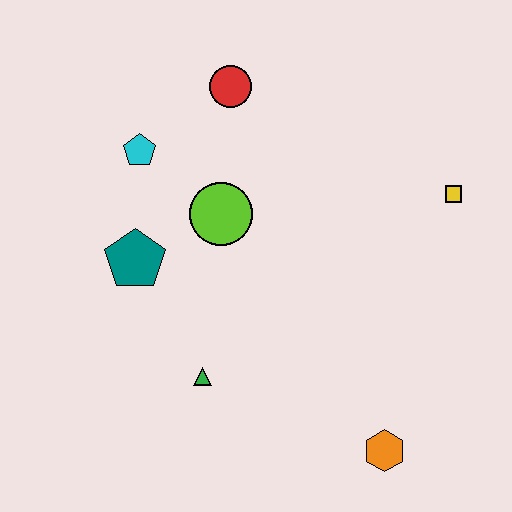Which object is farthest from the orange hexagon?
The red circle is farthest from the orange hexagon.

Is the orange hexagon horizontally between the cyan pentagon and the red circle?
No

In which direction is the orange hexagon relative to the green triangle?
The orange hexagon is to the right of the green triangle.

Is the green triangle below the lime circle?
Yes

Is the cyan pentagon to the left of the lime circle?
Yes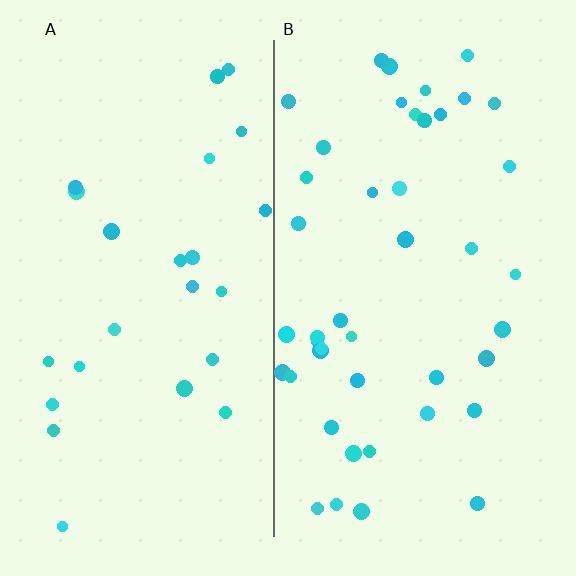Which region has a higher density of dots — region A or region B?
B (the right).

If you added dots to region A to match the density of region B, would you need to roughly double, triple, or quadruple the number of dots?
Approximately double.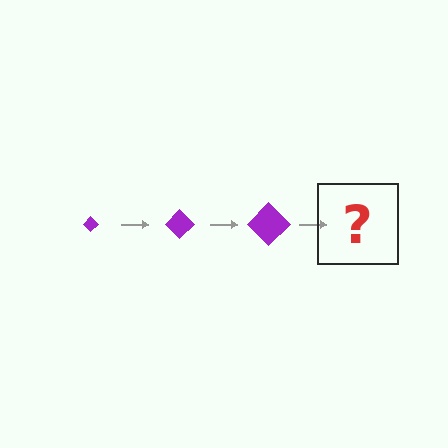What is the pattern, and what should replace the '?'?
The pattern is that the diamond gets progressively larger each step. The '?' should be a purple diamond, larger than the previous one.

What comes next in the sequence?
The next element should be a purple diamond, larger than the previous one.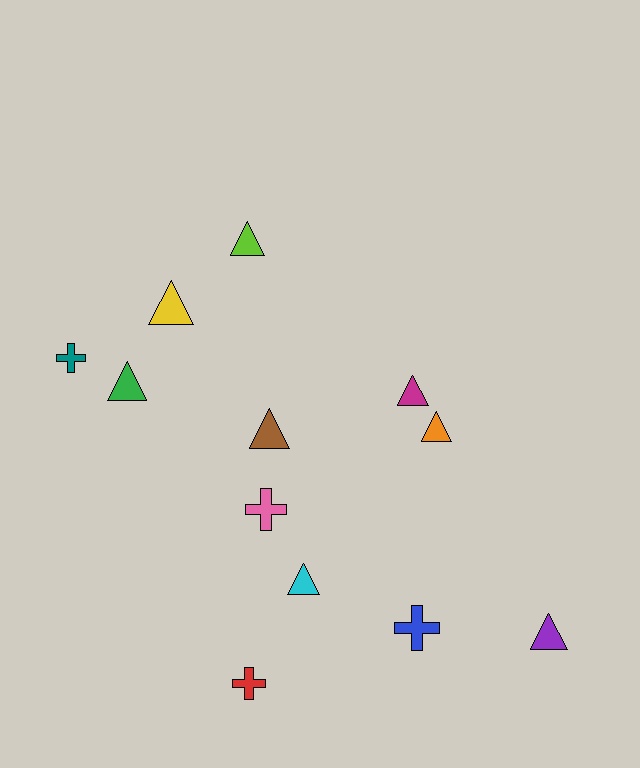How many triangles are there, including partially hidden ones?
There are 8 triangles.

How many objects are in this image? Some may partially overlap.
There are 12 objects.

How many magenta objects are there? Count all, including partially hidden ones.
There is 1 magenta object.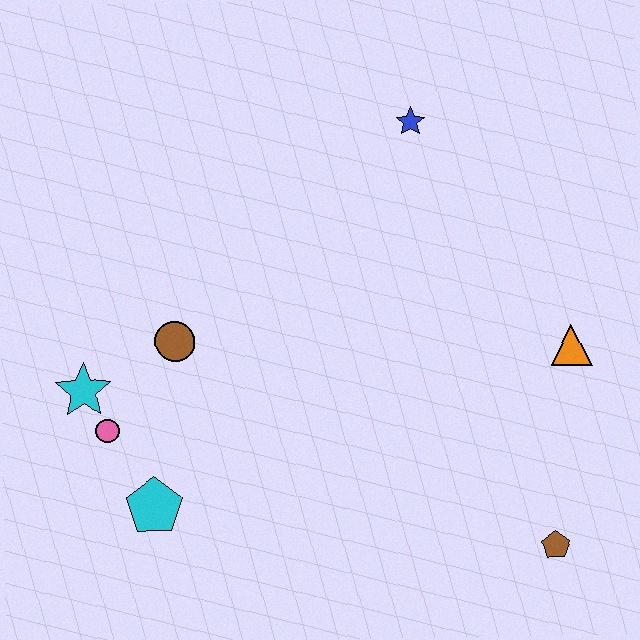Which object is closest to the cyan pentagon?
The pink circle is closest to the cyan pentagon.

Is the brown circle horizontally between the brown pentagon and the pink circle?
Yes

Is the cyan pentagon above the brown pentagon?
Yes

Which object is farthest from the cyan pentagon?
The blue star is farthest from the cyan pentagon.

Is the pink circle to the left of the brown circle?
Yes